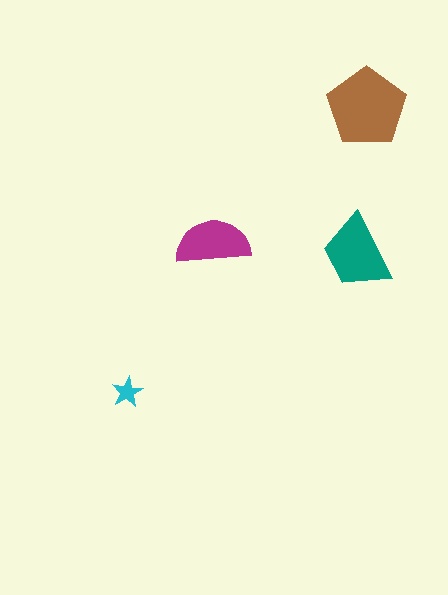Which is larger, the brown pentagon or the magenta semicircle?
The brown pentagon.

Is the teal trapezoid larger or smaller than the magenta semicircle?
Larger.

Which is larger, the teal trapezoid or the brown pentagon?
The brown pentagon.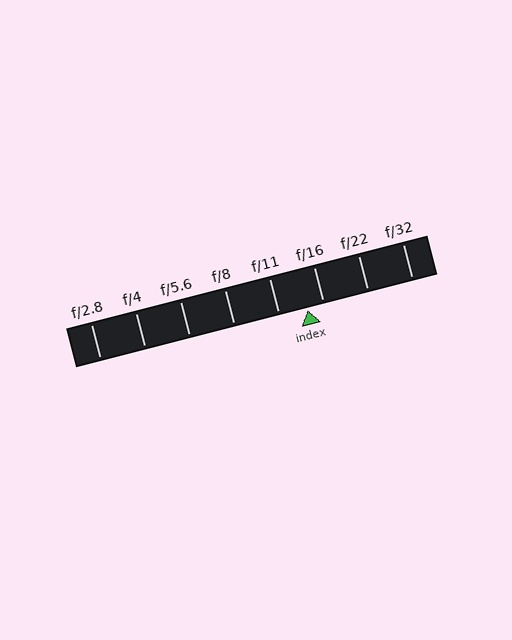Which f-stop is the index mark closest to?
The index mark is closest to f/16.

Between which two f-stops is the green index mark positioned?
The index mark is between f/11 and f/16.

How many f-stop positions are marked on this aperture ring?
There are 8 f-stop positions marked.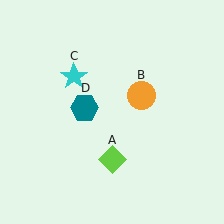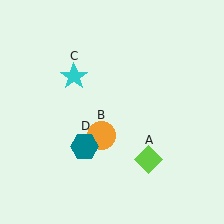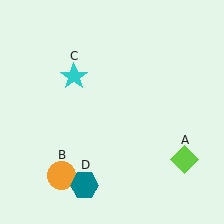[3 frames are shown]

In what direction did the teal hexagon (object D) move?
The teal hexagon (object D) moved down.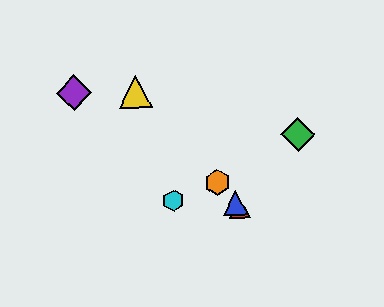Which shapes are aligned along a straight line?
The red triangle, the blue triangle, the yellow triangle, the orange hexagon are aligned along a straight line.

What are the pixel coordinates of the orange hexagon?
The orange hexagon is at (217, 182).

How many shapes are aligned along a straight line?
4 shapes (the red triangle, the blue triangle, the yellow triangle, the orange hexagon) are aligned along a straight line.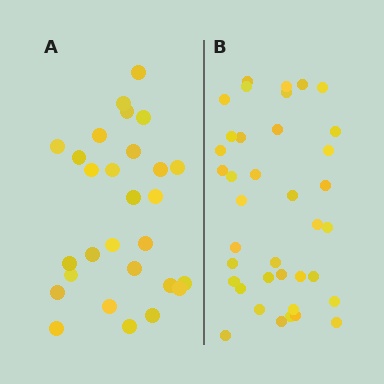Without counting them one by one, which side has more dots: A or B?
Region B (the right region) has more dots.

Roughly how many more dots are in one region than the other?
Region B has roughly 10 or so more dots than region A.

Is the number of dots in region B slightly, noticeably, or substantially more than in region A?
Region B has noticeably more, but not dramatically so. The ratio is roughly 1.4 to 1.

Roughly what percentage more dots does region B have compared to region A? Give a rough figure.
About 35% more.